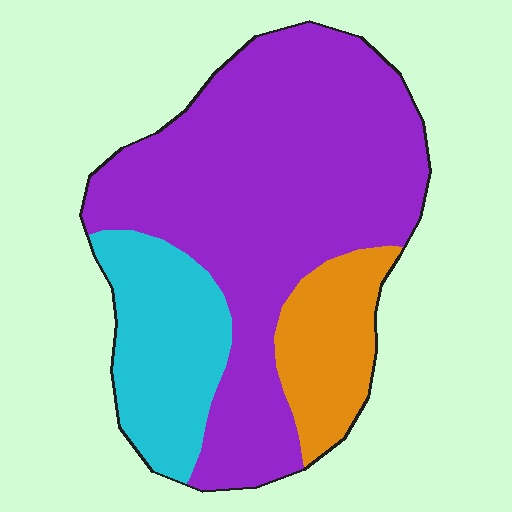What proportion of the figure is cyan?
Cyan takes up about one fifth (1/5) of the figure.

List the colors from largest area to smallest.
From largest to smallest: purple, cyan, orange.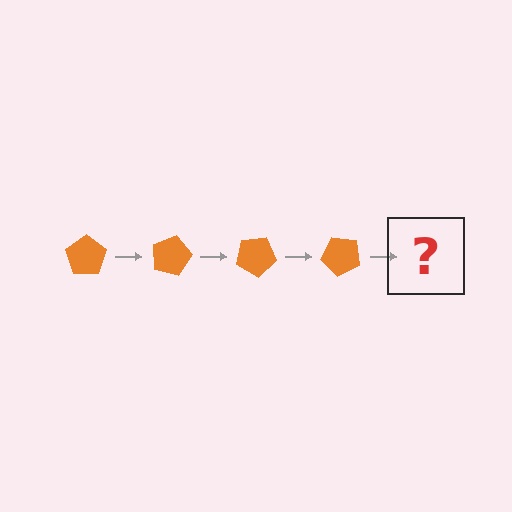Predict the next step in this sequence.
The next step is an orange pentagon rotated 60 degrees.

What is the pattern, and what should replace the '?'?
The pattern is that the pentagon rotates 15 degrees each step. The '?' should be an orange pentagon rotated 60 degrees.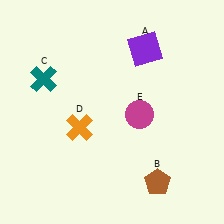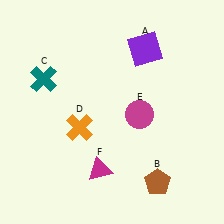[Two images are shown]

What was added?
A magenta triangle (F) was added in Image 2.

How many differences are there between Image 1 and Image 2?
There is 1 difference between the two images.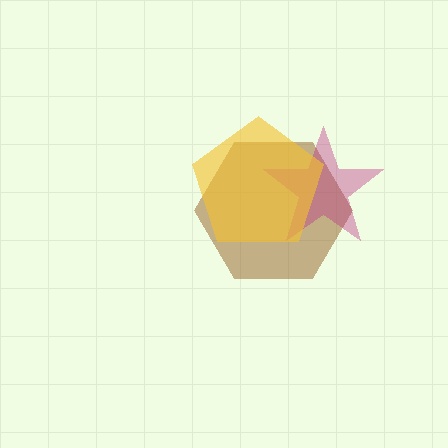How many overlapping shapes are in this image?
There are 3 overlapping shapes in the image.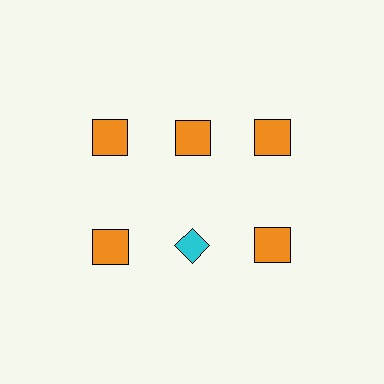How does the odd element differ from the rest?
It differs in both color (cyan instead of orange) and shape (diamond instead of square).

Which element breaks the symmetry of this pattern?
The cyan diamond in the second row, second from left column breaks the symmetry. All other shapes are orange squares.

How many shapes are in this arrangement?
There are 6 shapes arranged in a grid pattern.